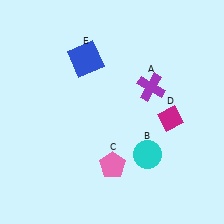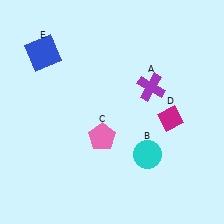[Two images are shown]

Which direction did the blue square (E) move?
The blue square (E) moved left.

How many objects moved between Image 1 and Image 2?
2 objects moved between the two images.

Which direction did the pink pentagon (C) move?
The pink pentagon (C) moved up.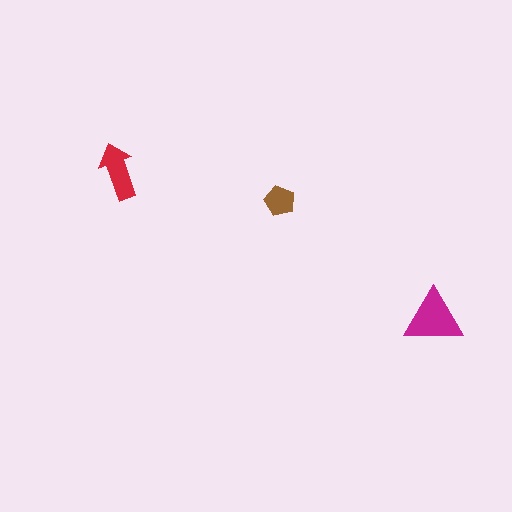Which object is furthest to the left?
The red arrow is leftmost.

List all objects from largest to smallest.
The magenta triangle, the red arrow, the brown pentagon.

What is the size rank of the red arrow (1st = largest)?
2nd.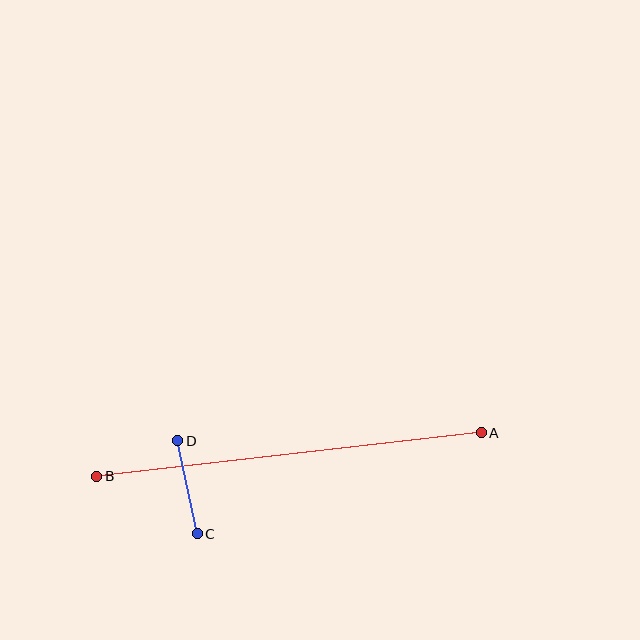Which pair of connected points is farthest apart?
Points A and B are farthest apart.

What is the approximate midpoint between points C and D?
The midpoint is at approximately (188, 487) pixels.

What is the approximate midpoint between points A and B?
The midpoint is at approximately (289, 455) pixels.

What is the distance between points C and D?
The distance is approximately 95 pixels.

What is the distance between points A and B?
The distance is approximately 387 pixels.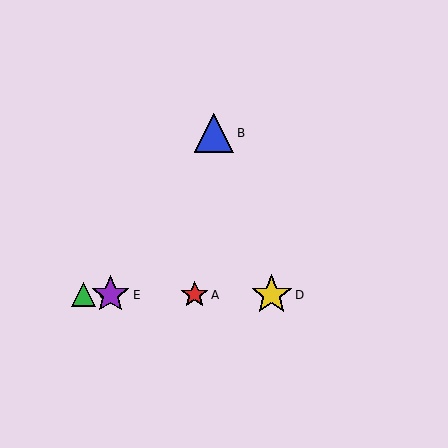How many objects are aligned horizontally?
4 objects (A, C, D, E) are aligned horizontally.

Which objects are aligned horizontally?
Objects A, C, D, E are aligned horizontally.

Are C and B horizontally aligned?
No, C is at y≈295 and B is at y≈133.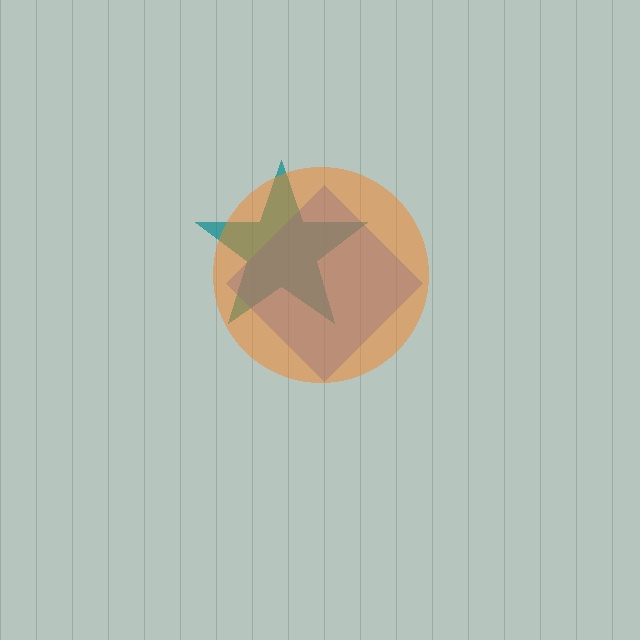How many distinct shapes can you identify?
There are 3 distinct shapes: a teal star, a blue diamond, an orange circle.